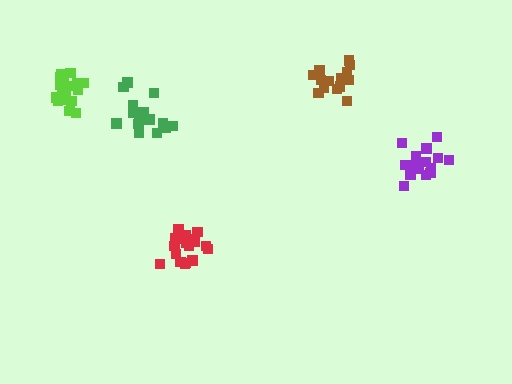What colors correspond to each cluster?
The clusters are colored: purple, lime, red, green, brown.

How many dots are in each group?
Group 1: 17 dots, Group 2: 19 dots, Group 3: 19 dots, Group 4: 18 dots, Group 5: 14 dots (87 total).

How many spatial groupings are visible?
There are 5 spatial groupings.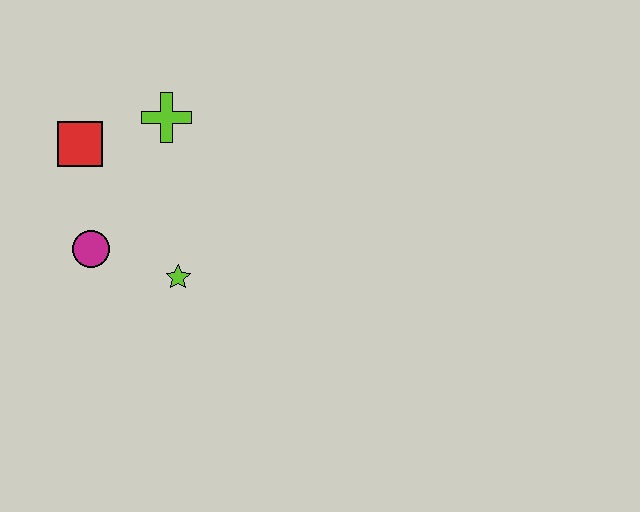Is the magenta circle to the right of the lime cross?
No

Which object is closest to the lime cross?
The red square is closest to the lime cross.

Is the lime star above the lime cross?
No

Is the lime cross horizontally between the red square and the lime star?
Yes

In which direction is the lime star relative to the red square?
The lime star is below the red square.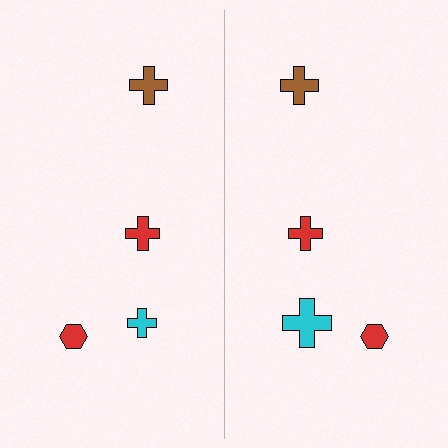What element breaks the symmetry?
The cyan cross on the right side has a different size than its mirror counterpart.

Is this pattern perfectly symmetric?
No, the pattern is not perfectly symmetric. The cyan cross on the right side has a different size than its mirror counterpart.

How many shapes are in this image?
There are 8 shapes in this image.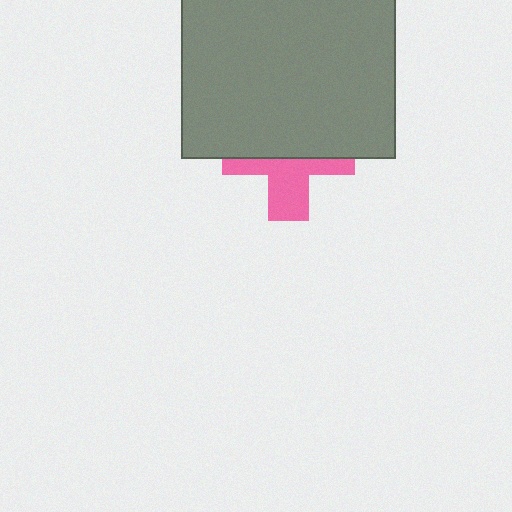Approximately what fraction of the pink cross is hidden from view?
Roughly 57% of the pink cross is hidden behind the gray rectangle.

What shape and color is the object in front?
The object in front is a gray rectangle.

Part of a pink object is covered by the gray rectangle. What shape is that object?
It is a cross.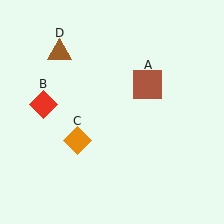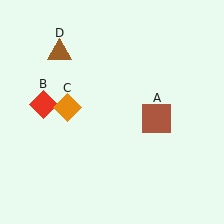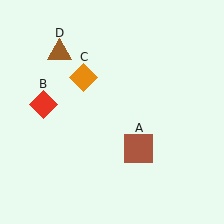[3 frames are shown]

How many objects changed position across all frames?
2 objects changed position: brown square (object A), orange diamond (object C).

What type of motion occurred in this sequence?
The brown square (object A), orange diamond (object C) rotated clockwise around the center of the scene.